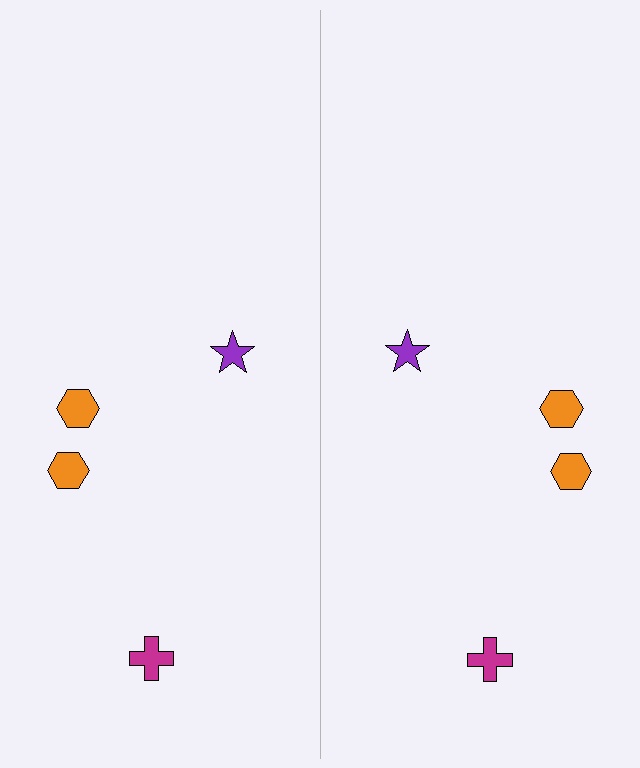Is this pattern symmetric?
Yes, this pattern has bilateral (reflection) symmetry.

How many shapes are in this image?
There are 8 shapes in this image.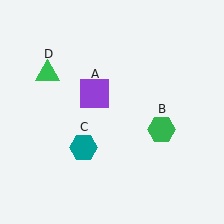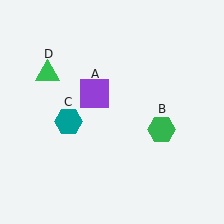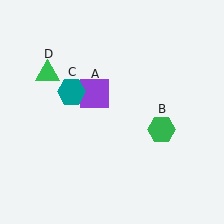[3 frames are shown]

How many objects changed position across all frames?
1 object changed position: teal hexagon (object C).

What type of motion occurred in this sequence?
The teal hexagon (object C) rotated clockwise around the center of the scene.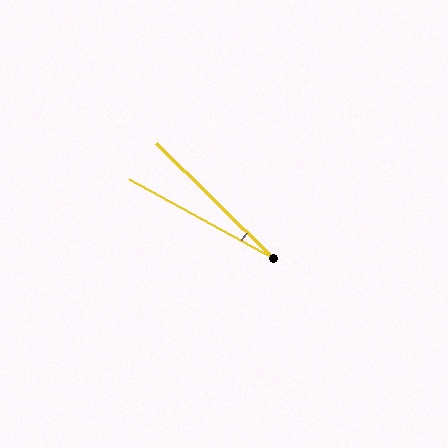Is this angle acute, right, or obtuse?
It is acute.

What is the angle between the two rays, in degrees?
Approximately 16 degrees.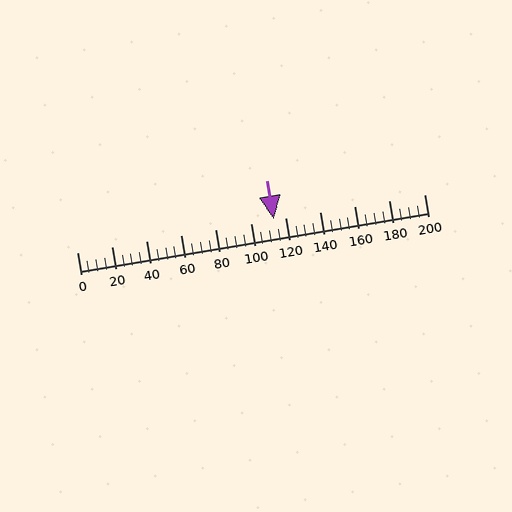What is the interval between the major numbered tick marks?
The major tick marks are spaced 20 units apart.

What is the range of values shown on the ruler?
The ruler shows values from 0 to 200.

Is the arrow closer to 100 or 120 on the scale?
The arrow is closer to 120.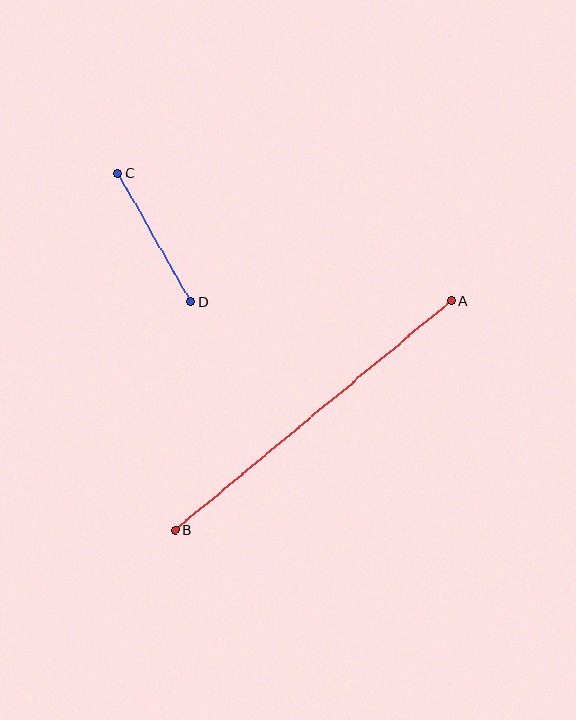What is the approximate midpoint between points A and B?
The midpoint is at approximately (313, 416) pixels.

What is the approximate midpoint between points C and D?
The midpoint is at approximately (154, 238) pixels.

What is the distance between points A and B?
The distance is approximately 359 pixels.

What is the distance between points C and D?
The distance is approximately 148 pixels.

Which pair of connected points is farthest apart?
Points A and B are farthest apart.